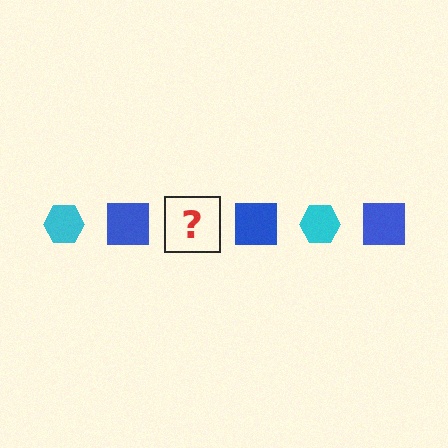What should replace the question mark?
The question mark should be replaced with a cyan hexagon.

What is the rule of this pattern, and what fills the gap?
The rule is that the pattern alternates between cyan hexagon and blue square. The gap should be filled with a cyan hexagon.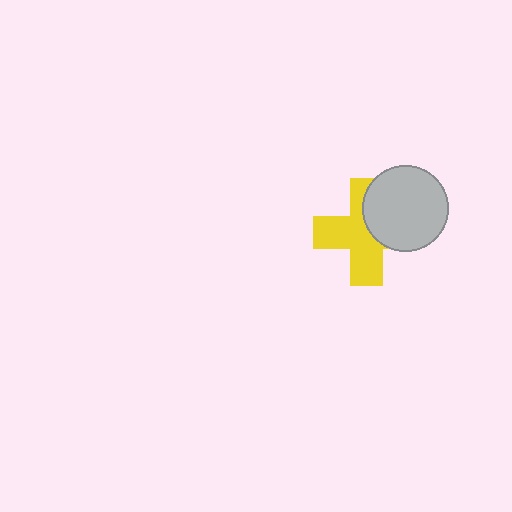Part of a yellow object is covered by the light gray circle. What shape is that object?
It is a cross.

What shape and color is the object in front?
The object in front is a light gray circle.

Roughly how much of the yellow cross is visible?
About half of it is visible (roughly 62%).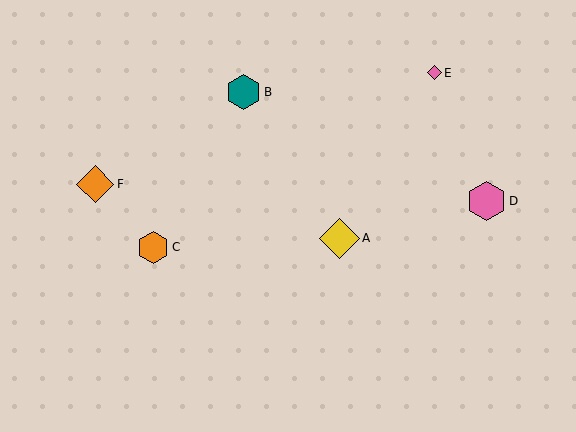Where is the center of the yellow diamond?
The center of the yellow diamond is at (339, 238).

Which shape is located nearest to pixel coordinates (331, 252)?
The yellow diamond (labeled A) at (339, 238) is nearest to that location.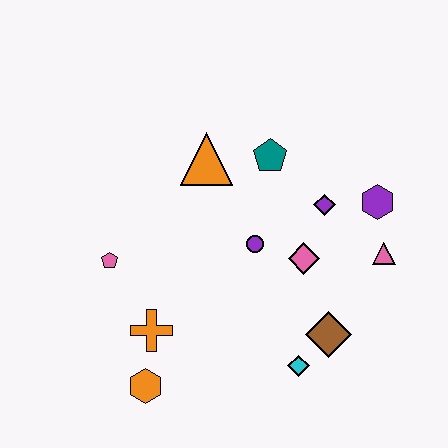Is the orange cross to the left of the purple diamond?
Yes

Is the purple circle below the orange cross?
No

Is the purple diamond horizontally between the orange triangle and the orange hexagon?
No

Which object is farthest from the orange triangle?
The orange hexagon is farthest from the orange triangle.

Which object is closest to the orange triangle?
The teal pentagon is closest to the orange triangle.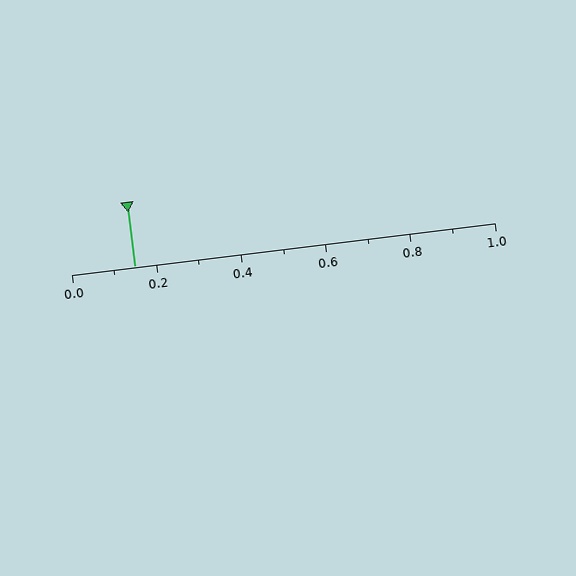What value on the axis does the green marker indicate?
The marker indicates approximately 0.15.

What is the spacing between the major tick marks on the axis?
The major ticks are spaced 0.2 apart.